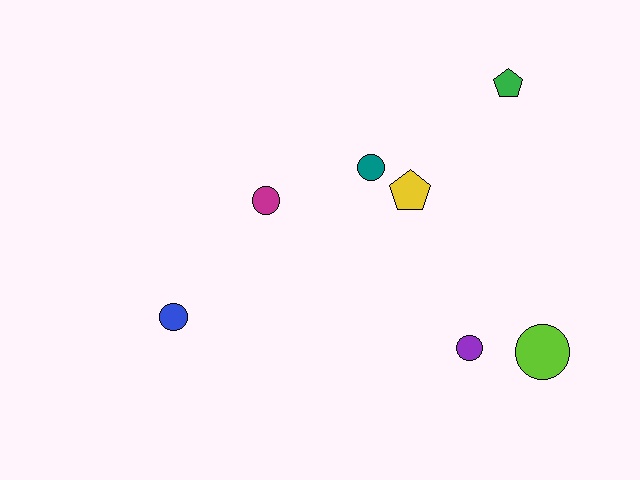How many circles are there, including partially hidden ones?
There are 5 circles.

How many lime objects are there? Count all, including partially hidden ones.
There is 1 lime object.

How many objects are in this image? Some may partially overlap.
There are 7 objects.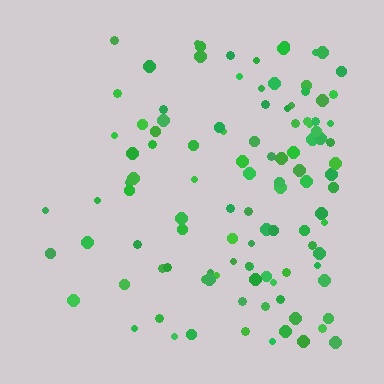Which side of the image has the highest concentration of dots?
The right.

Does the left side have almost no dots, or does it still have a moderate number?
Still a moderate number, just noticeably fewer than the right.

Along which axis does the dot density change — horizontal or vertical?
Horizontal.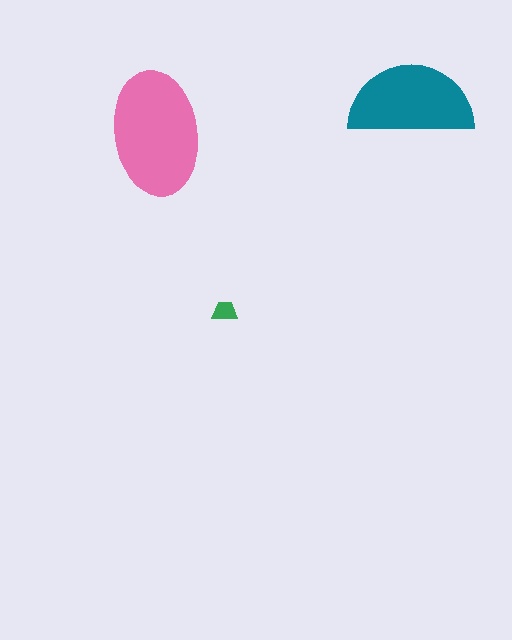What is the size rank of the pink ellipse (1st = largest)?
1st.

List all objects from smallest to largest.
The green trapezoid, the teal semicircle, the pink ellipse.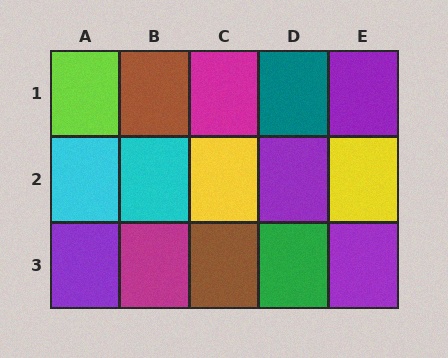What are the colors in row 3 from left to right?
Purple, magenta, brown, green, purple.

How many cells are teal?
1 cell is teal.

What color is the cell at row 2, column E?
Yellow.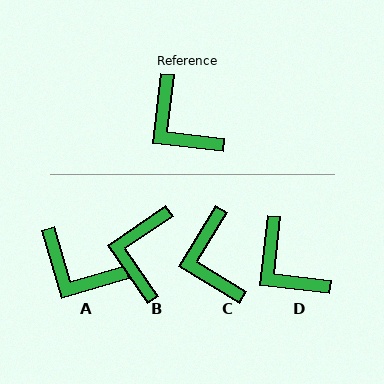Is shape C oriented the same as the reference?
No, it is off by about 25 degrees.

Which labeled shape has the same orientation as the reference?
D.